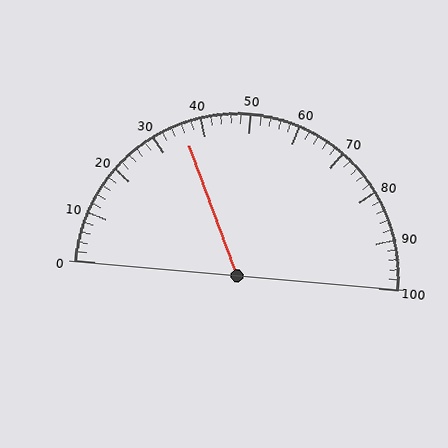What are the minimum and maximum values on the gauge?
The gauge ranges from 0 to 100.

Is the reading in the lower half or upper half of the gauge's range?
The reading is in the lower half of the range (0 to 100).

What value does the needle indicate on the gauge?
The needle indicates approximately 36.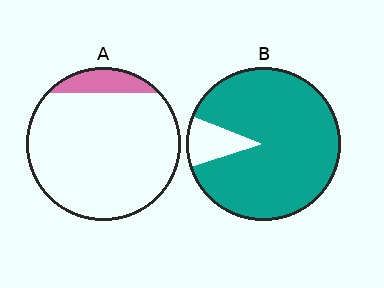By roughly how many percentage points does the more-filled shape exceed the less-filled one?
By roughly 80 percentage points (B over A).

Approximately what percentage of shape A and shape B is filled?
A is approximately 10% and B is approximately 90%.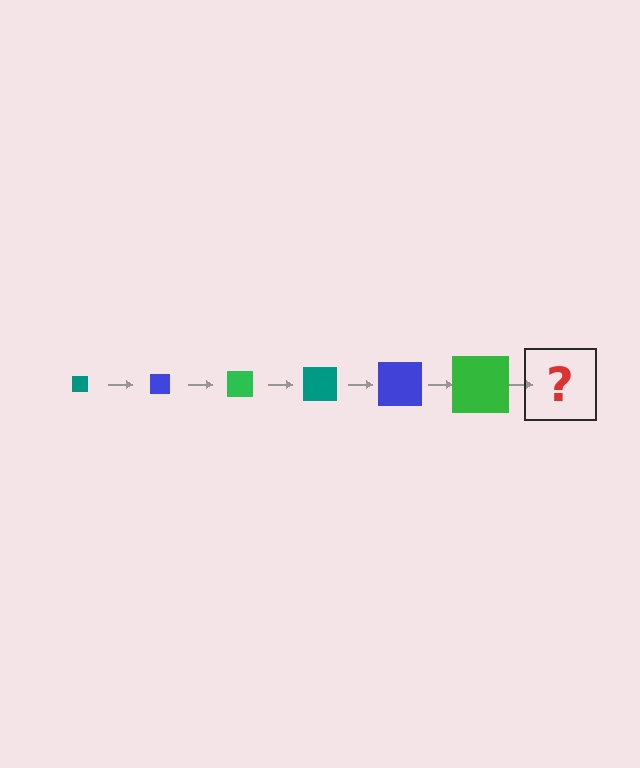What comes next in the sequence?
The next element should be a teal square, larger than the previous one.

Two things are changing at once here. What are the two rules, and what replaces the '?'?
The two rules are that the square grows larger each step and the color cycles through teal, blue, and green. The '?' should be a teal square, larger than the previous one.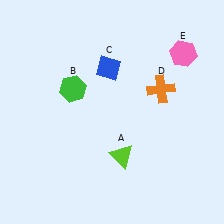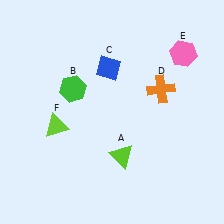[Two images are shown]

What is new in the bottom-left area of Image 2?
A lime triangle (F) was added in the bottom-left area of Image 2.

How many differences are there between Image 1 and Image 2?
There is 1 difference between the two images.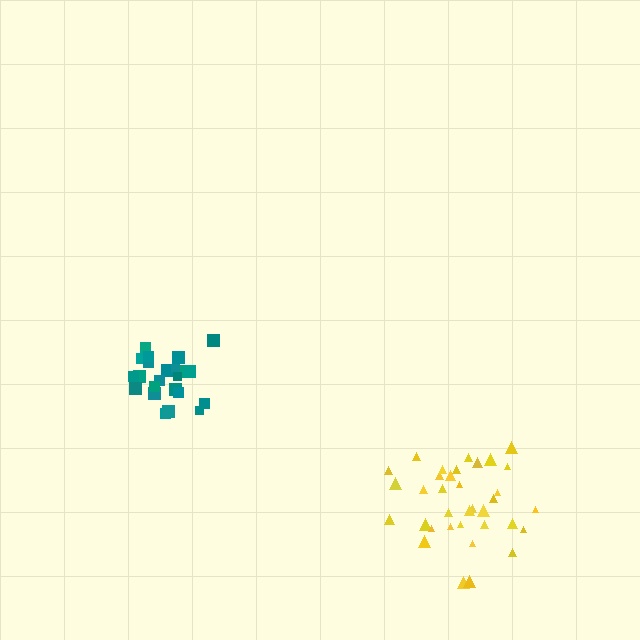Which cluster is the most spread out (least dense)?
Yellow.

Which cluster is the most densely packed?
Teal.